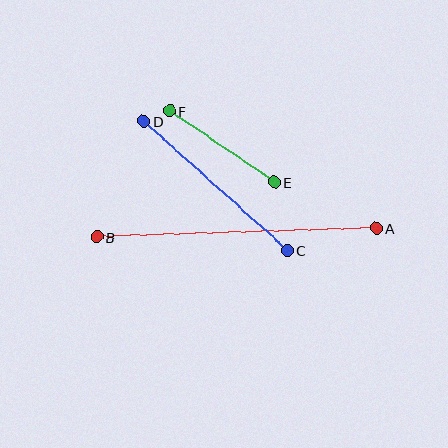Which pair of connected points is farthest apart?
Points A and B are farthest apart.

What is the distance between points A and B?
The distance is approximately 279 pixels.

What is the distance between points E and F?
The distance is approximately 127 pixels.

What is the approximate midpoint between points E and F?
The midpoint is at approximately (222, 147) pixels.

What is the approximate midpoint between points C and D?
The midpoint is at approximately (216, 186) pixels.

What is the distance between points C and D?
The distance is approximately 193 pixels.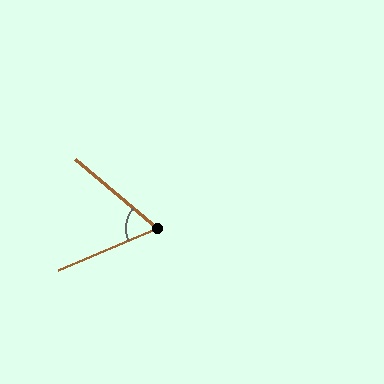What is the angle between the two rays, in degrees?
Approximately 63 degrees.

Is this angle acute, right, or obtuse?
It is acute.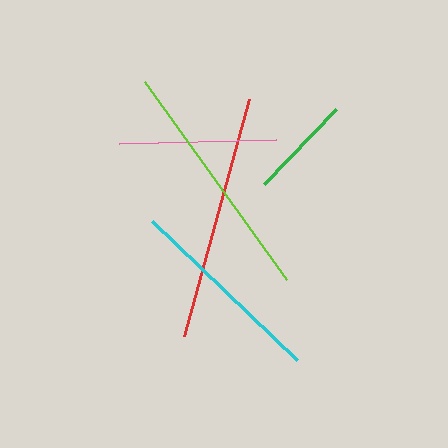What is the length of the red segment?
The red segment is approximately 246 pixels long.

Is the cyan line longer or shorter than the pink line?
The cyan line is longer than the pink line.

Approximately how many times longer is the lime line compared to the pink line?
The lime line is approximately 1.5 times the length of the pink line.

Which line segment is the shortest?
The green line is the shortest at approximately 103 pixels.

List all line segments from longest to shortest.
From longest to shortest: red, lime, cyan, pink, green.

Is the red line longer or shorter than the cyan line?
The red line is longer than the cyan line.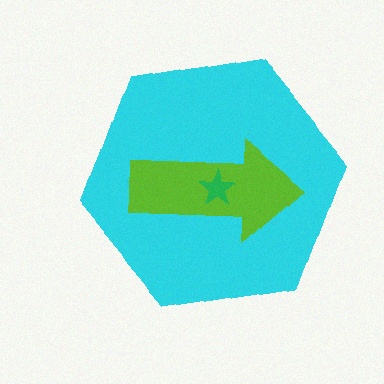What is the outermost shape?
The cyan hexagon.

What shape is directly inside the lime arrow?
The green star.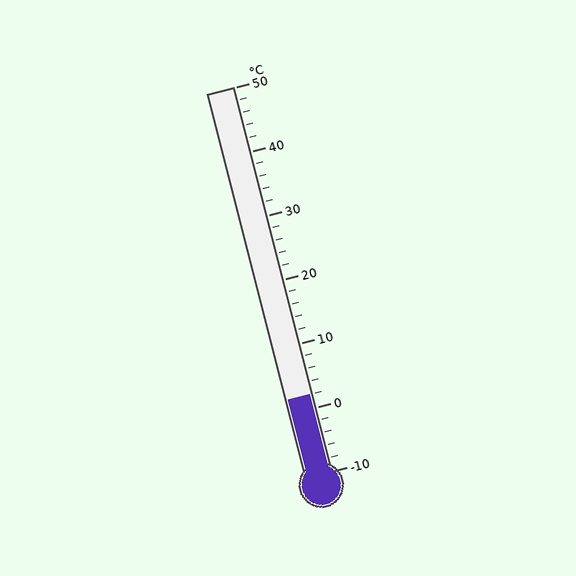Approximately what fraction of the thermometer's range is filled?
The thermometer is filled to approximately 20% of its range.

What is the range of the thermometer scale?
The thermometer scale ranges from -10°C to 50°C.